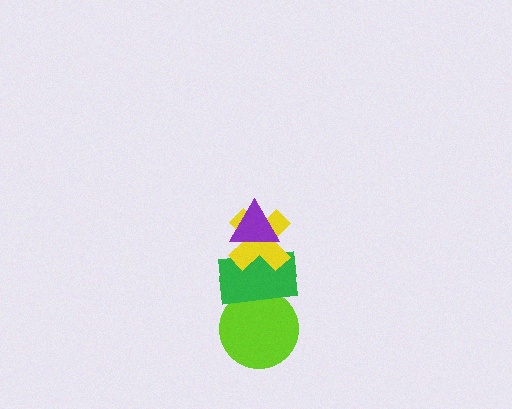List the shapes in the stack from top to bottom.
From top to bottom: the purple triangle, the yellow cross, the green rectangle, the lime circle.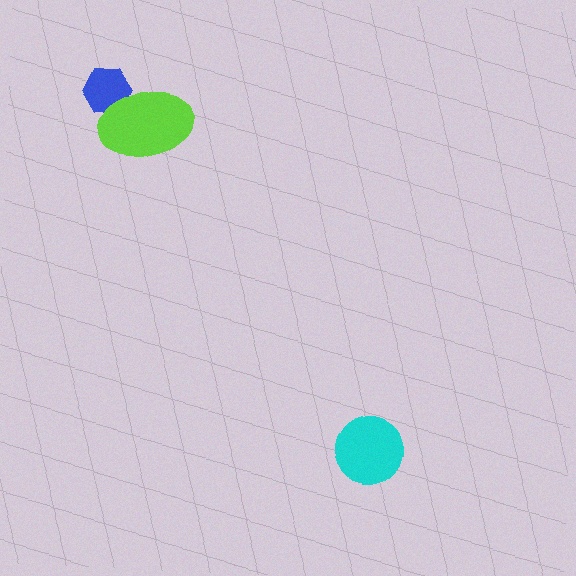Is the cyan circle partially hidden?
No, no other shape covers it.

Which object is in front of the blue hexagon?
The lime ellipse is in front of the blue hexagon.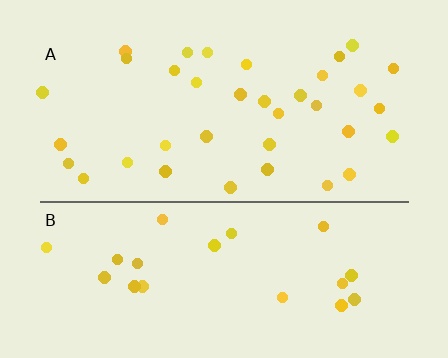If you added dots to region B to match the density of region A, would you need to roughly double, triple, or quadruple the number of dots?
Approximately double.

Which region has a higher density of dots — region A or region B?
A (the top).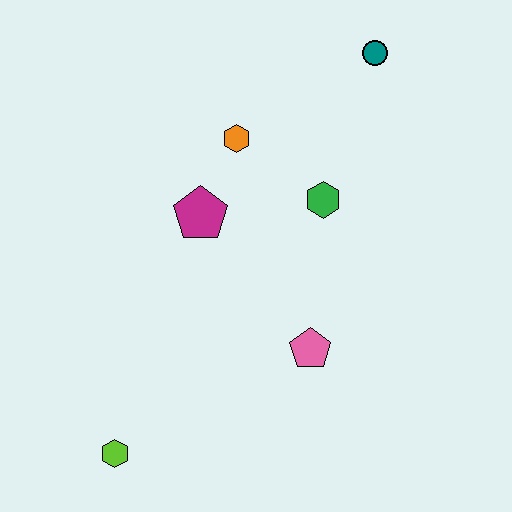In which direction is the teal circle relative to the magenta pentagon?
The teal circle is to the right of the magenta pentagon.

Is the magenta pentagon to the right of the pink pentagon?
No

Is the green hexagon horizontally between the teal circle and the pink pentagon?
Yes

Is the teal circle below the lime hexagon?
No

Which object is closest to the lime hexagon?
The pink pentagon is closest to the lime hexagon.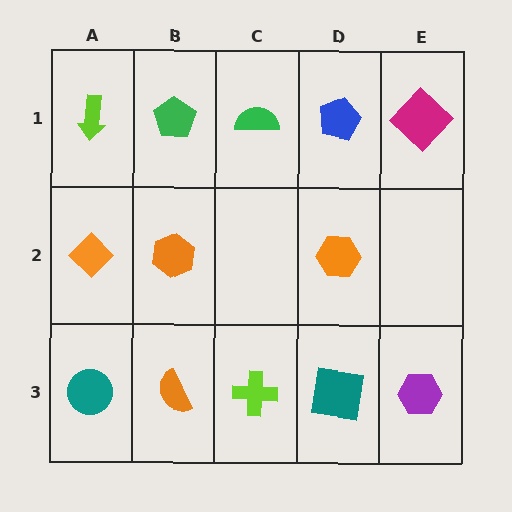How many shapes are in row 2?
3 shapes.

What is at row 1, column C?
A green semicircle.